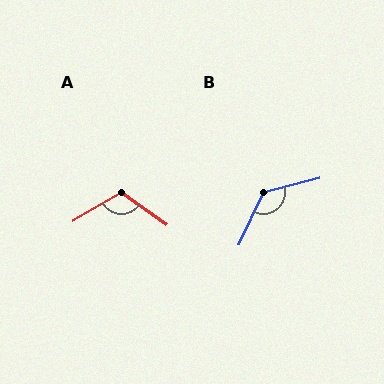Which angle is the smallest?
A, at approximately 114 degrees.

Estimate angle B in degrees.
Approximately 130 degrees.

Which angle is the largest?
B, at approximately 130 degrees.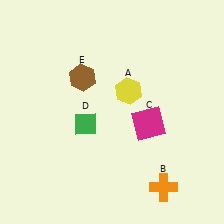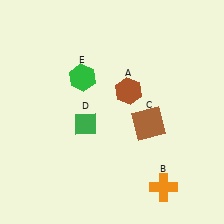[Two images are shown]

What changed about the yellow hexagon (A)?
In Image 1, A is yellow. In Image 2, it changed to brown.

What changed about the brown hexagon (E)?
In Image 1, E is brown. In Image 2, it changed to green.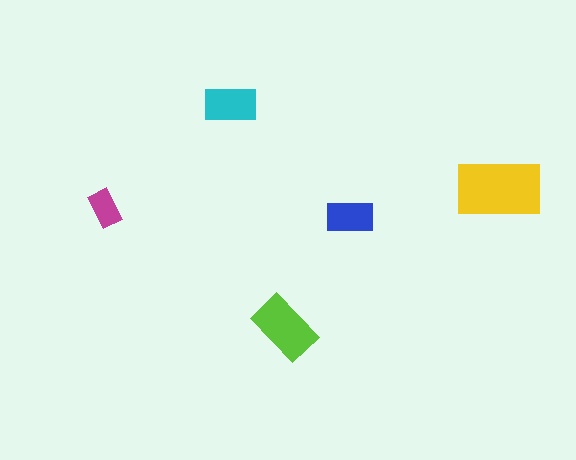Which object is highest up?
The cyan rectangle is topmost.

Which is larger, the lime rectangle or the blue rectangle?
The lime one.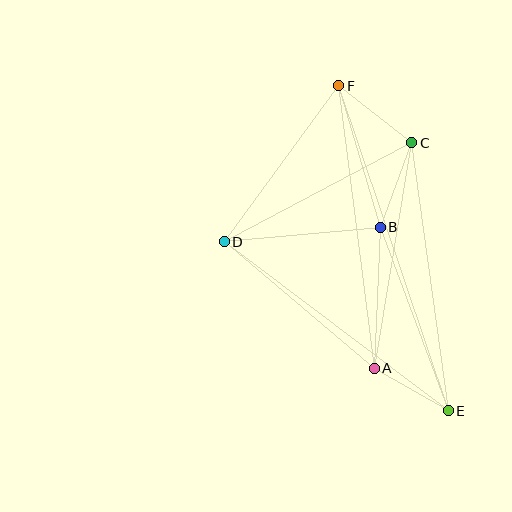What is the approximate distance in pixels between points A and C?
The distance between A and C is approximately 228 pixels.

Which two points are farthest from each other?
Points E and F are farthest from each other.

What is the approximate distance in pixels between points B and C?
The distance between B and C is approximately 90 pixels.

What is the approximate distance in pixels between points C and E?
The distance between C and E is approximately 270 pixels.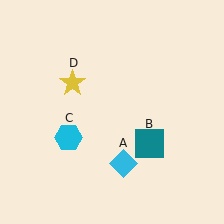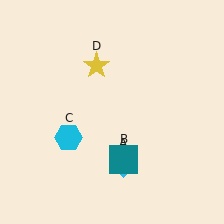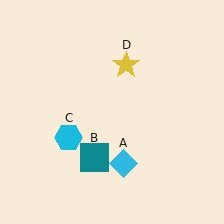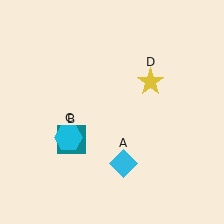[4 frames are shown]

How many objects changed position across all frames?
2 objects changed position: teal square (object B), yellow star (object D).